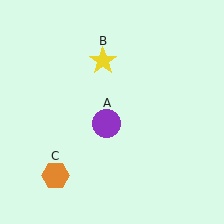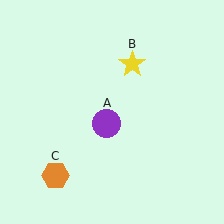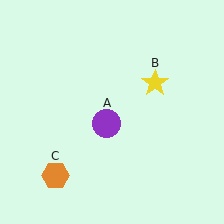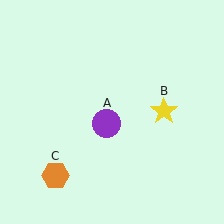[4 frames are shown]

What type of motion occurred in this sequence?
The yellow star (object B) rotated clockwise around the center of the scene.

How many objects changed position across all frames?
1 object changed position: yellow star (object B).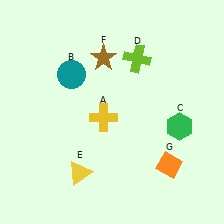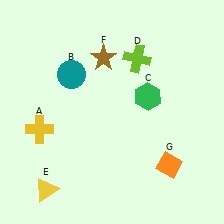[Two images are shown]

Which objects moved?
The objects that moved are: the yellow cross (A), the green hexagon (C), the yellow triangle (E).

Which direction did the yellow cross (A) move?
The yellow cross (A) moved left.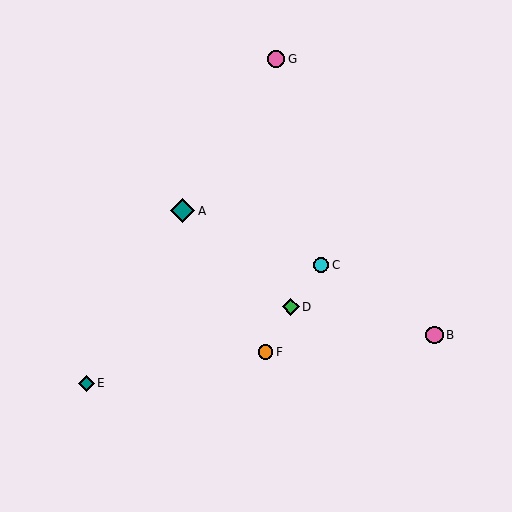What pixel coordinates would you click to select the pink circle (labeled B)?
Click at (435, 335) to select the pink circle B.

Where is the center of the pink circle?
The center of the pink circle is at (276, 59).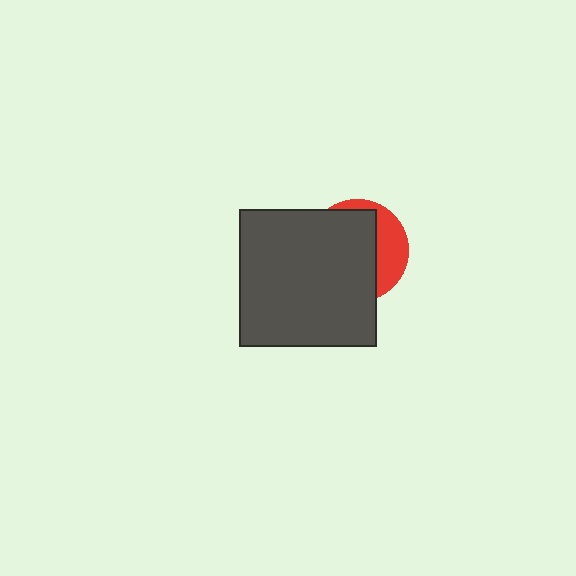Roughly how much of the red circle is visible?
A small part of it is visible (roughly 31%).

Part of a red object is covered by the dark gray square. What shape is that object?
It is a circle.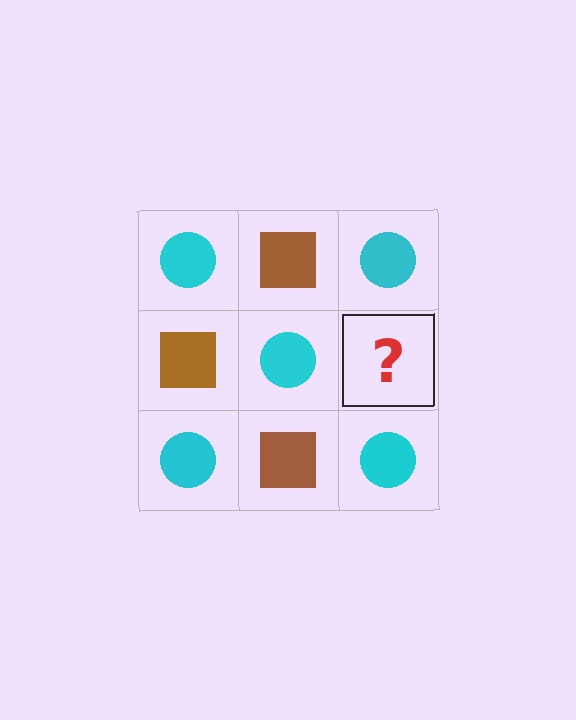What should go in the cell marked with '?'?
The missing cell should contain a brown square.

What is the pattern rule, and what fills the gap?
The rule is that it alternates cyan circle and brown square in a checkerboard pattern. The gap should be filled with a brown square.